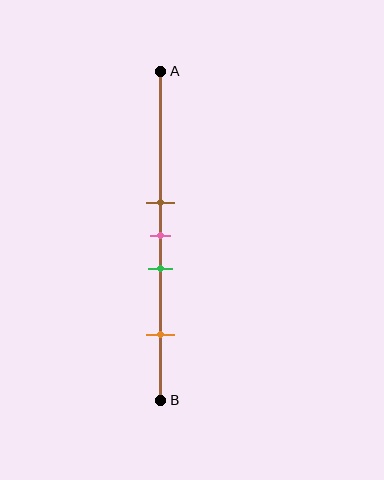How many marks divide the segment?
There are 4 marks dividing the segment.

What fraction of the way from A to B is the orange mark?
The orange mark is approximately 80% (0.8) of the way from A to B.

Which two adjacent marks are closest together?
The brown and pink marks are the closest adjacent pair.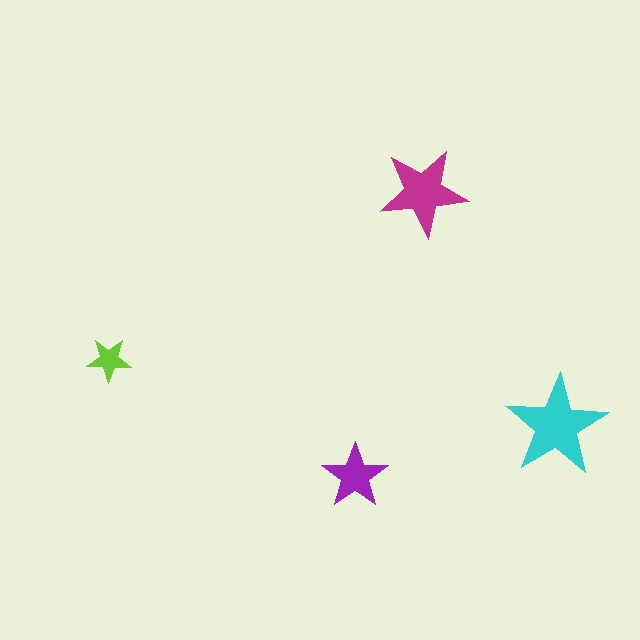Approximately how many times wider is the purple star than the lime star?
About 1.5 times wider.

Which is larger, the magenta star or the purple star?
The magenta one.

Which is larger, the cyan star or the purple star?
The cyan one.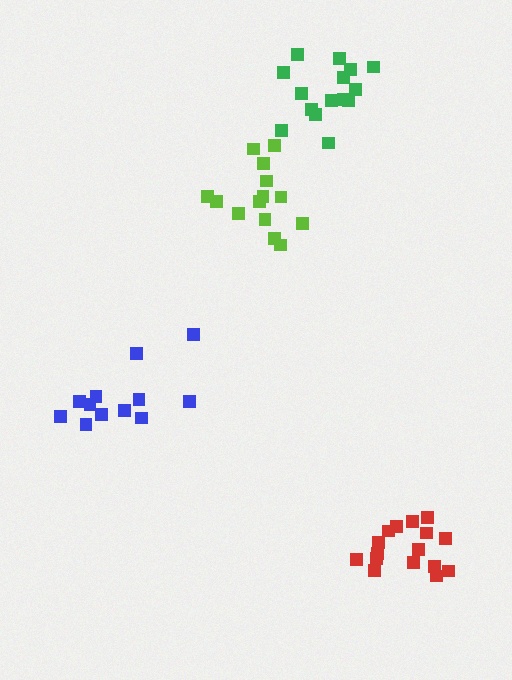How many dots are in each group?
Group 1: 16 dots, Group 2: 14 dots, Group 3: 12 dots, Group 4: 15 dots (57 total).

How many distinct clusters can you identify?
There are 4 distinct clusters.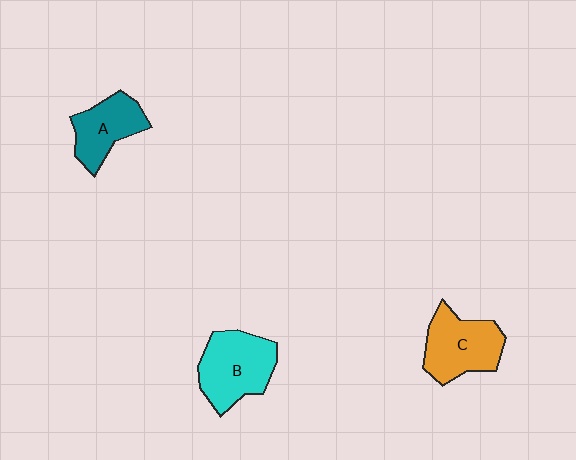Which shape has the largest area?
Shape B (cyan).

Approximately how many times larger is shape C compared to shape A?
Approximately 1.3 times.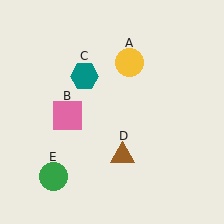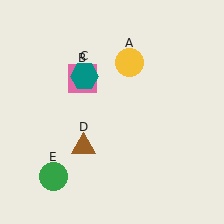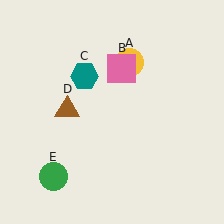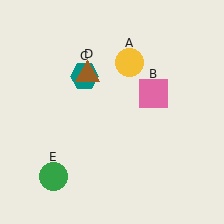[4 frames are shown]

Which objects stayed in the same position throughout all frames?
Yellow circle (object A) and teal hexagon (object C) and green circle (object E) remained stationary.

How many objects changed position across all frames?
2 objects changed position: pink square (object B), brown triangle (object D).